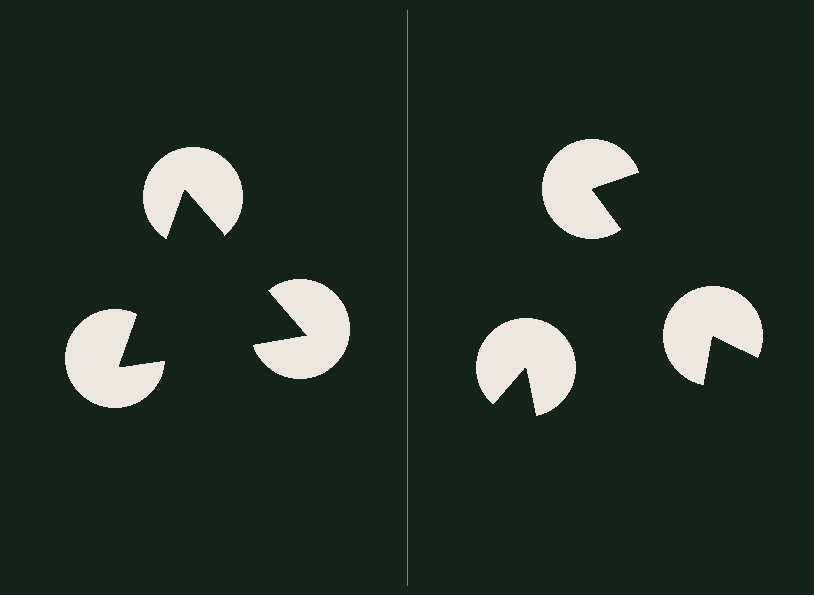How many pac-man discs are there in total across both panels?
6 — 3 on each side.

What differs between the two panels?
The pac-man discs are positioned identically on both sides; only the wedge orientations differ. On the left they align to a triangle; on the right they are misaligned.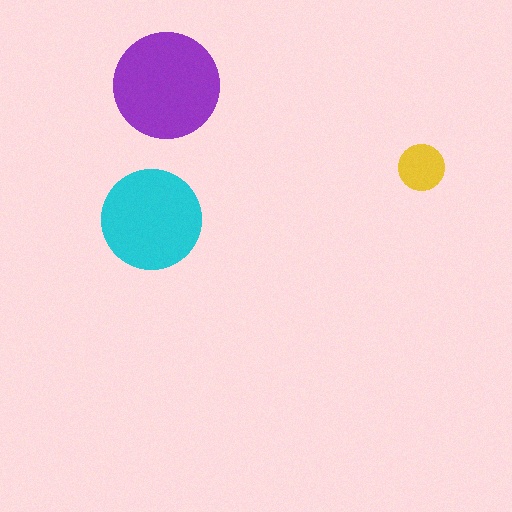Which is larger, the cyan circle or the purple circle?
The purple one.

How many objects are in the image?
There are 3 objects in the image.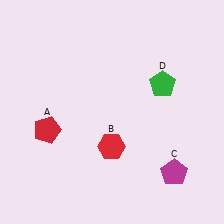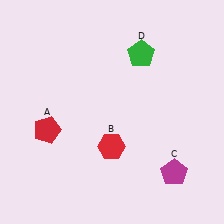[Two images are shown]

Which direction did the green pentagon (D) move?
The green pentagon (D) moved up.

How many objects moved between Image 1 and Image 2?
1 object moved between the two images.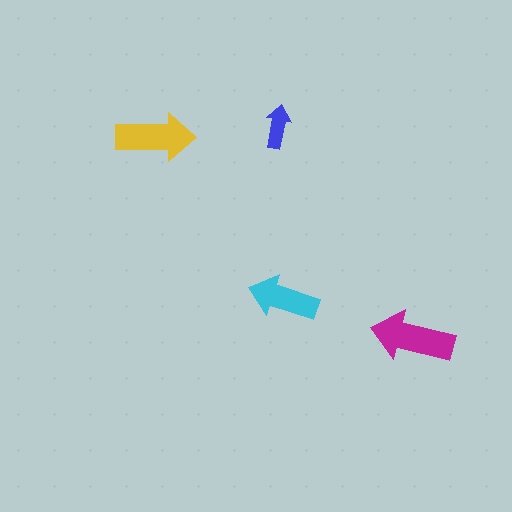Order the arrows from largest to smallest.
the magenta one, the yellow one, the cyan one, the blue one.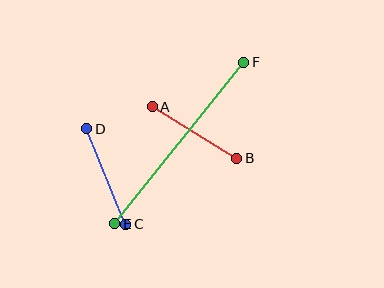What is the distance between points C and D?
The distance is approximately 103 pixels.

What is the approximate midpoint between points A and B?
The midpoint is at approximately (195, 133) pixels.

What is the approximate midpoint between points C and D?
The midpoint is at approximately (106, 177) pixels.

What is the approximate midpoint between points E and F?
The midpoint is at approximately (179, 143) pixels.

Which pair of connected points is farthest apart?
Points E and F are farthest apart.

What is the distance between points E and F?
The distance is approximately 207 pixels.